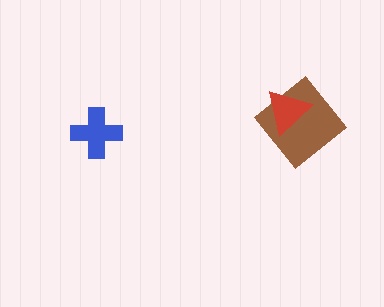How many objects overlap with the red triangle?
1 object overlaps with the red triangle.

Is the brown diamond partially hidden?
Yes, it is partially covered by another shape.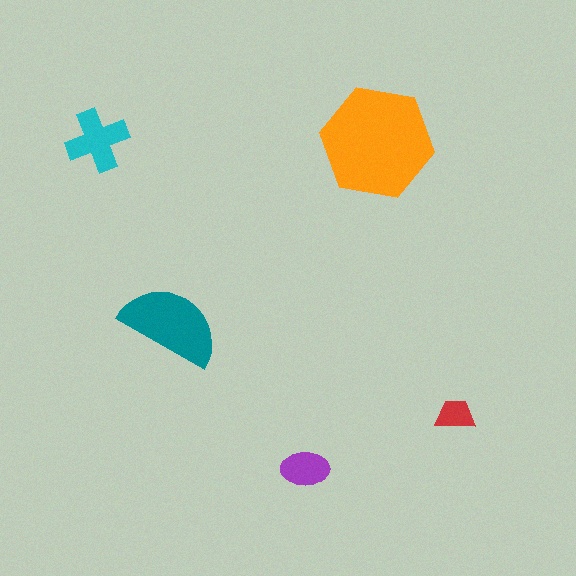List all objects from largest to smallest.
The orange hexagon, the teal semicircle, the cyan cross, the purple ellipse, the red trapezoid.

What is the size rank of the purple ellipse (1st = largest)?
4th.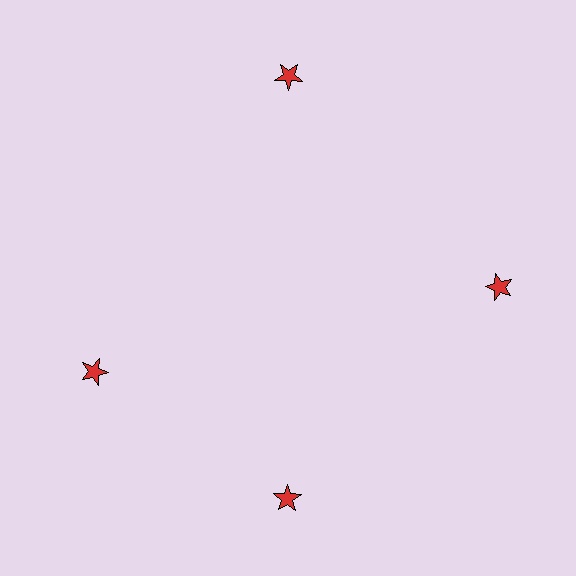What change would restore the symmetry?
The symmetry would be restored by rotating it back into even spacing with its neighbors so that all 4 stars sit at equal angles and equal distance from the center.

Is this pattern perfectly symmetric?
No. The 4 red stars are arranged in a ring, but one element near the 9 o'clock position is rotated out of alignment along the ring, breaking the 4-fold rotational symmetry.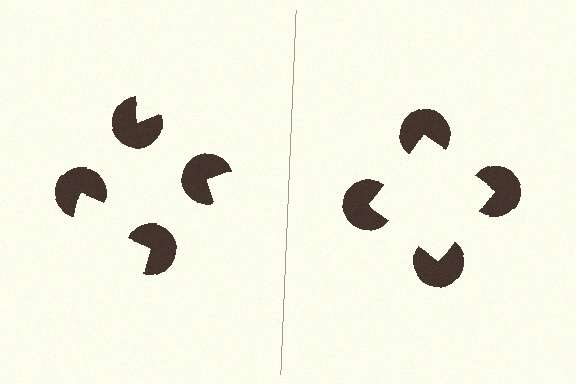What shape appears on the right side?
An illusory square.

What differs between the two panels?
The pac-man discs are positioned identically on both sides; only the wedge orientations differ. On the right they align to a square; on the left they are misaligned.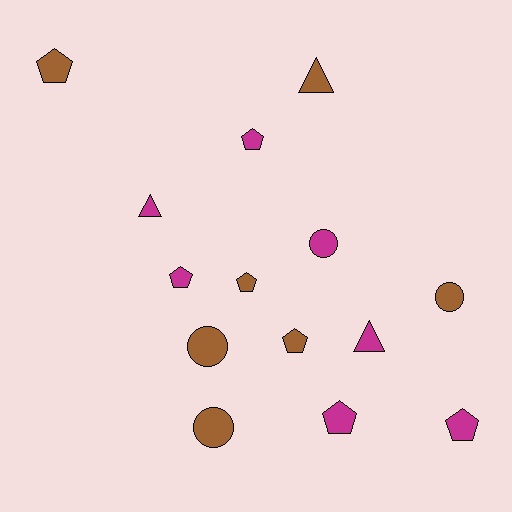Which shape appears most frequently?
Pentagon, with 7 objects.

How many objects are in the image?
There are 14 objects.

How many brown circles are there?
There are 3 brown circles.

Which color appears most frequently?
Brown, with 7 objects.